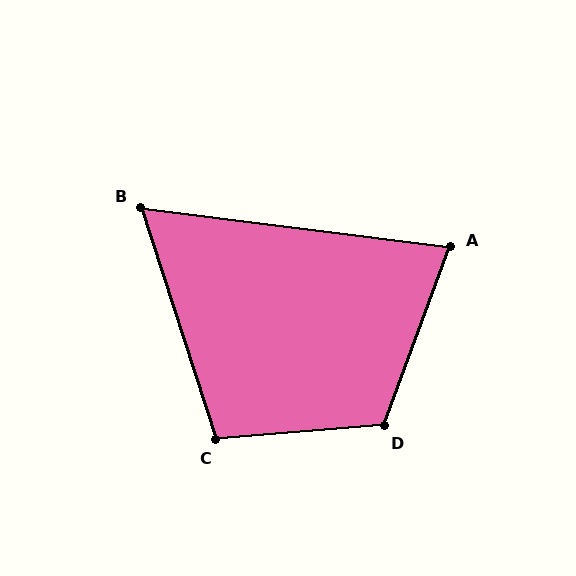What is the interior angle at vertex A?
Approximately 77 degrees (acute).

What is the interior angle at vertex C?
Approximately 103 degrees (obtuse).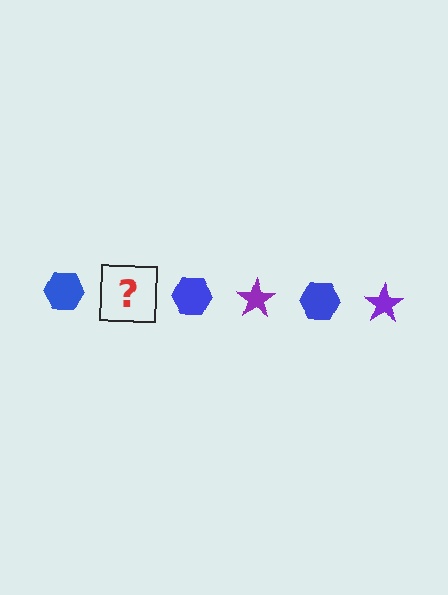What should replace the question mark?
The question mark should be replaced with a purple star.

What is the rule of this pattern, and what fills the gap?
The rule is that the pattern alternates between blue hexagon and purple star. The gap should be filled with a purple star.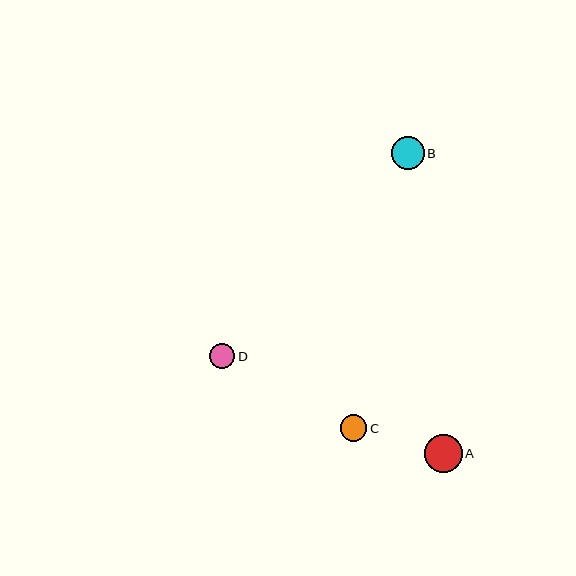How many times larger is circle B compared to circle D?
Circle B is approximately 1.3 times the size of circle D.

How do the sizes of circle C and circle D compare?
Circle C and circle D are approximately the same size.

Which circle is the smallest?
Circle D is the smallest with a size of approximately 25 pixels.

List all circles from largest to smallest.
From largest to smallest: A, B, C, D.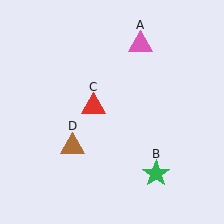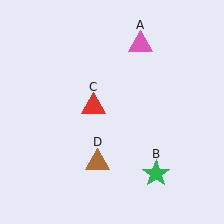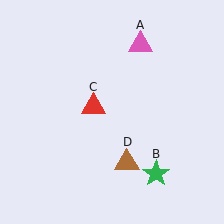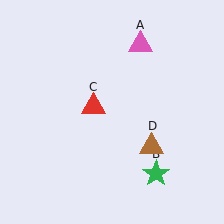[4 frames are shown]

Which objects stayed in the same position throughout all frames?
Pink triangle (object A) and green star (object B) and red triangle (object C) remained stationary.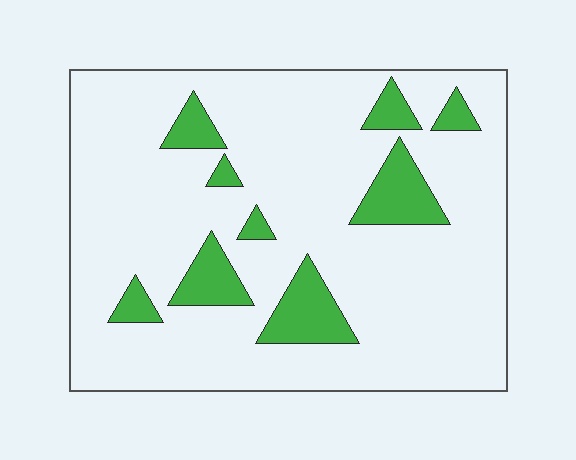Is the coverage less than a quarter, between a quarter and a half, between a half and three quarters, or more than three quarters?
Less than a quarter.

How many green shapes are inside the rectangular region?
9.